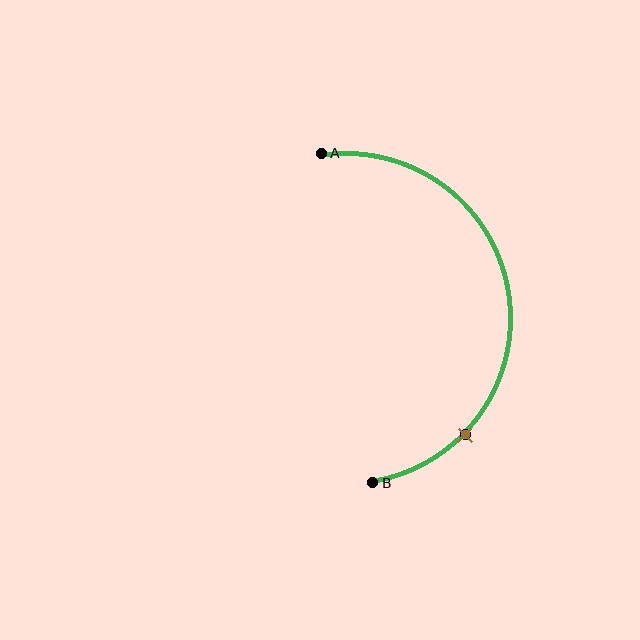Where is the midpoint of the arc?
The arc midpoint is the point on the curve farthest from the straight line joining A and B. It sits to the right of that line.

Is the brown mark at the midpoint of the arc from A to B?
No. The brown mark lies on the arc but is closer to endpoint B. The arc midpoint would be at the point on the curve equidistant along the arc from both A and B.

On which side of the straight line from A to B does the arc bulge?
The arc bulges to the right of the straight line connecting A and B.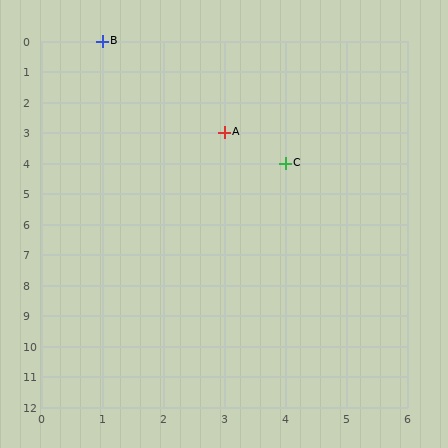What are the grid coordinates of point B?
Point B is at grid coordinates (1, 0).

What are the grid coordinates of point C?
Point C is at grid coordinates (4, 4).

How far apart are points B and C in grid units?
Points B and C are 3 columns and 4 rows apart (about 5.0 grid units diagonally).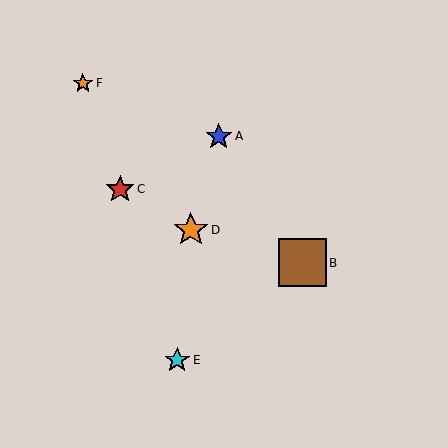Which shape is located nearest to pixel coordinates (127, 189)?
The red star (labeled C) at (120, 189) is nearest to that location.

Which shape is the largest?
The brown square (labeled B) is the largest.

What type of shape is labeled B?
Shape B is a brown square.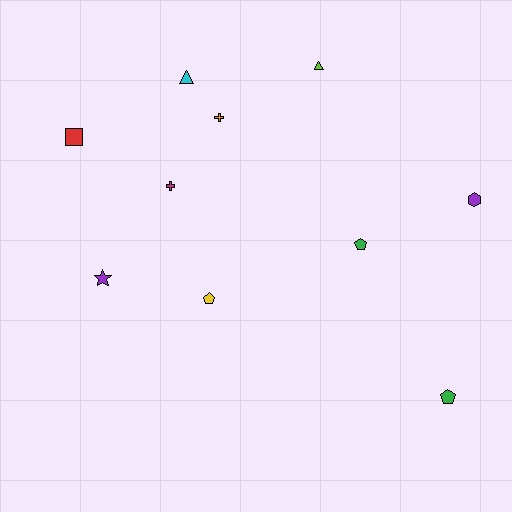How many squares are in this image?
There is 1 square.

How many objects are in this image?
There are 10 objects.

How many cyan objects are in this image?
There is 1 cyan object.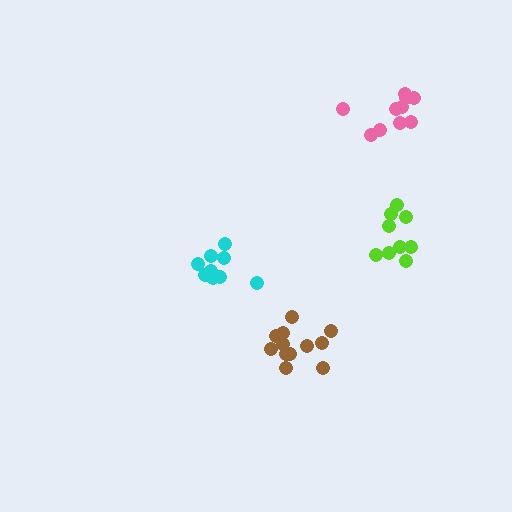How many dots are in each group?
Group 1: 9 dots, Group 2: 10 dots, Group 3: 12 dots, Group 4: 9 dots (40 total).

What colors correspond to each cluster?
The clusters are colored: cyan, pink, brown, lime.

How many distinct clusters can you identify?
There are 4 distinct clusters.